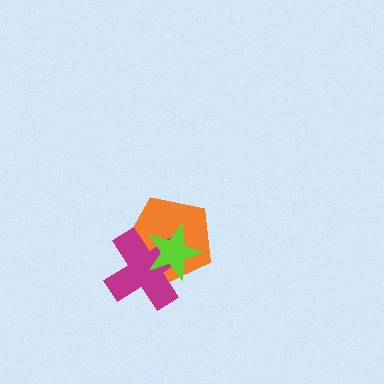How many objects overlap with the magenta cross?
2 objects overlap with the magenta cross.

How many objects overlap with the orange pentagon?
2 objects overlap with the orange pentagon.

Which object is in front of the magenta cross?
The lime star is in front of the magenta cross.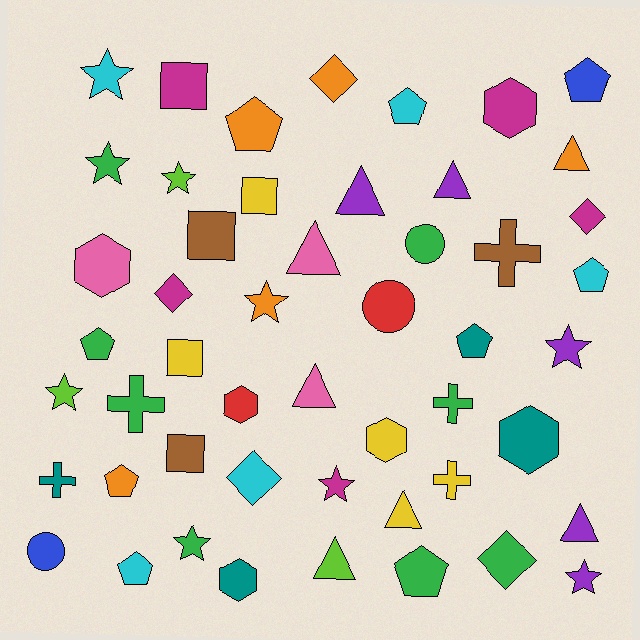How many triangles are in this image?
There are 8 triangles.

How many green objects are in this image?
There are 8 green objects.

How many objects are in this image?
There are 50 objects.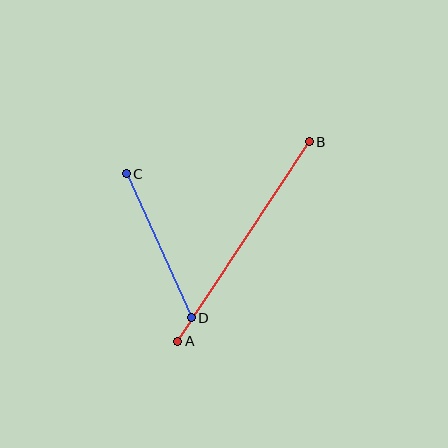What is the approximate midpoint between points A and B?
The midpoint is at approximately (243, 242) pixels.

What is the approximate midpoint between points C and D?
The midpoint is at approximately (159, 246) pixels.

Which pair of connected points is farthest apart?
Points A and B are farthest apart.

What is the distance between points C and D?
The distance is approximately 158 pixels.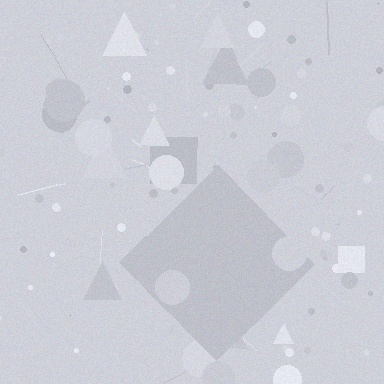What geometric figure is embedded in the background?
A diamond is embedded in the background.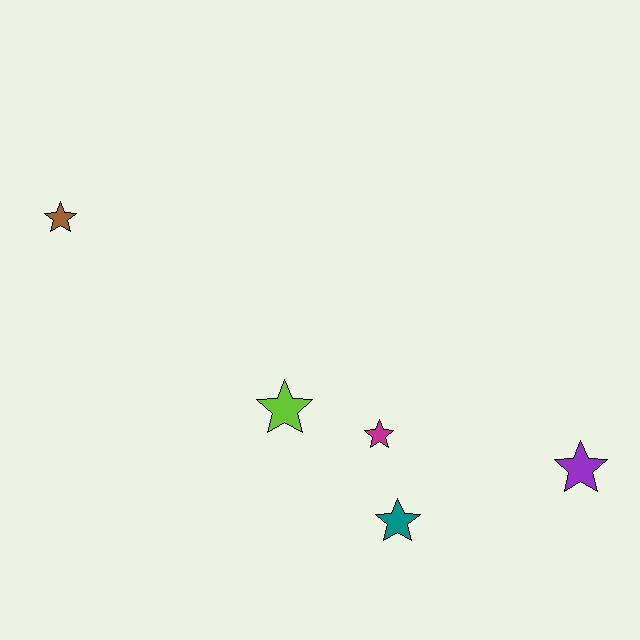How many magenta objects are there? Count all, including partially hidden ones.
There is 1 magenta object.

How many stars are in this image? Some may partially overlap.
There are 5 stars.